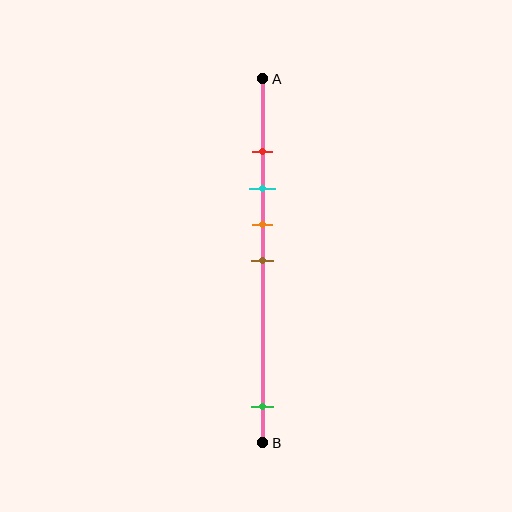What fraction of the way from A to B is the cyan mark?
The cyan mark is approximately 30% (0.3) of the way from A to B.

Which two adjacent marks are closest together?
The red and cyan marks are the closest adjacent pair.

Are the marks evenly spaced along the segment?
No, the marks are not evenly spaced.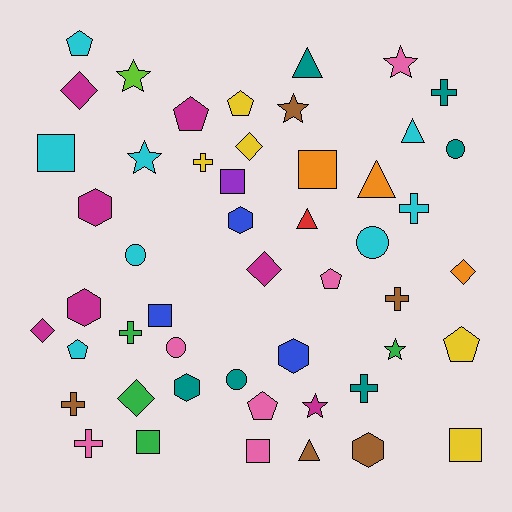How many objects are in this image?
There are 50 objects.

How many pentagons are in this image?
There are 7 pentagons.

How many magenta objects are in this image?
There are 7 magenta objects.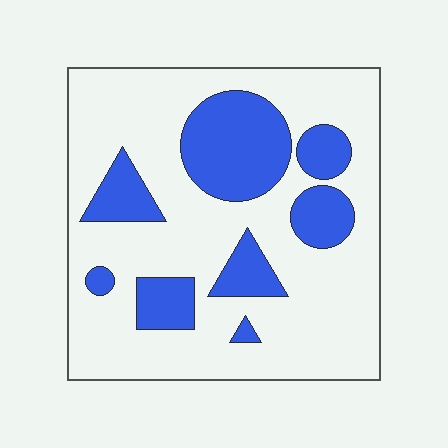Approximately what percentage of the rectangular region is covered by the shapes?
Approximately 25%.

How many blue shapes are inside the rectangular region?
8.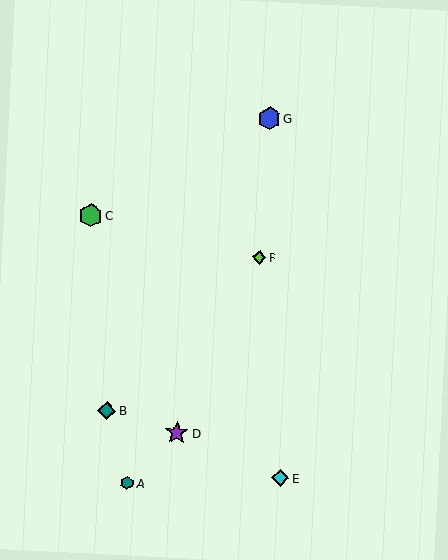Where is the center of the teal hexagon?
The center of the teal hexagon is at (127, 483).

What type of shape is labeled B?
Shape B is a teal diamond.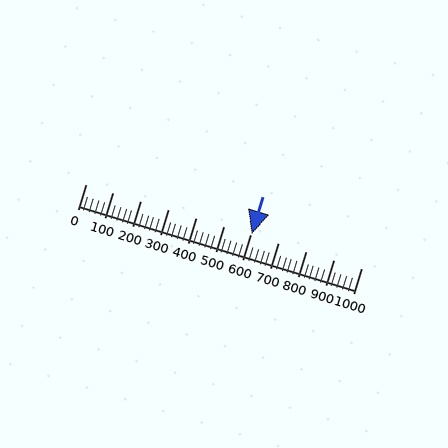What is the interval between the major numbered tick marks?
The major tick marks are spaced 100 units apart.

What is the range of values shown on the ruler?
The ruler shows values from 0 to 1000.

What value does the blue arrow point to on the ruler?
The blue arrow points to approximately 602.